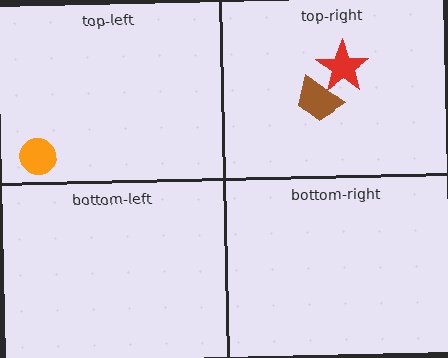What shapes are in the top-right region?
The brown trapezoid, the red star.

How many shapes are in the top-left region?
1.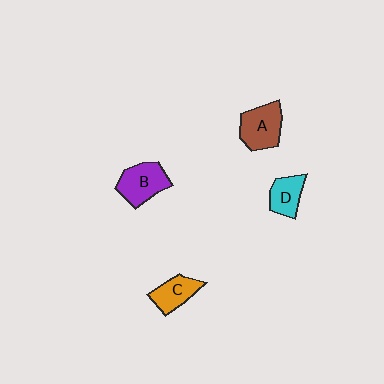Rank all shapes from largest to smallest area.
From largest to smallest: A (brown), B (purple), C (orange), D (cyan).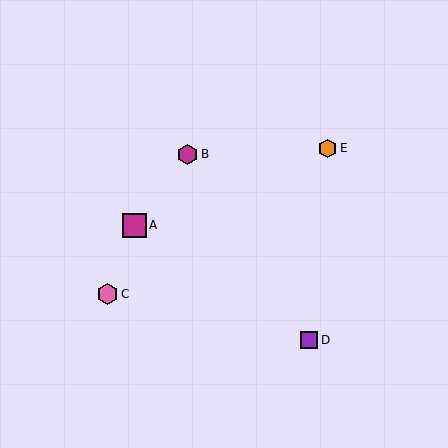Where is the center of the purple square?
The center of the purple square is at (309, 340).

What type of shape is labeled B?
Shape B is a magenta hexagon.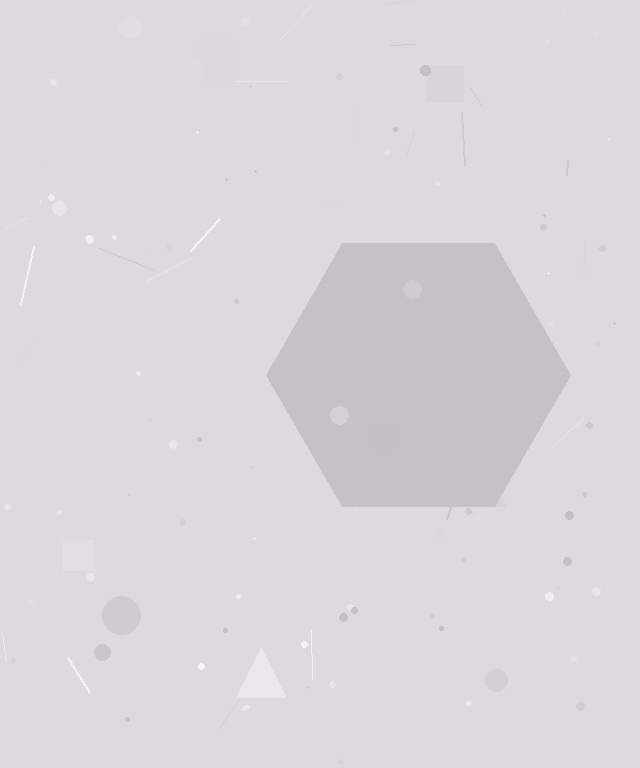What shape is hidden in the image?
A hexagon is hidden in the image.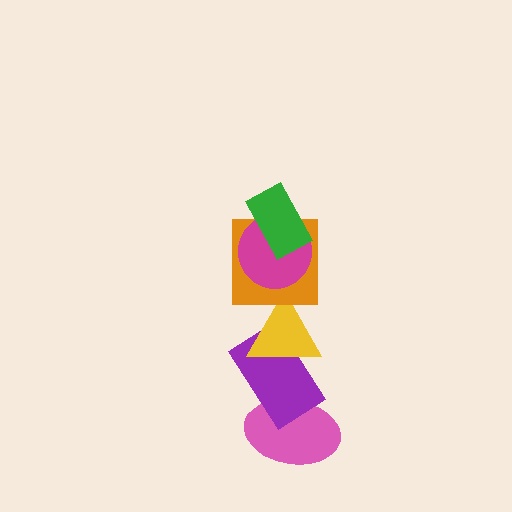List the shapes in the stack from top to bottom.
From top to bottom: the green rectangle, the magenta circle, the orange square, the yellow triangle, the purple rectangle, the pink ellipse.